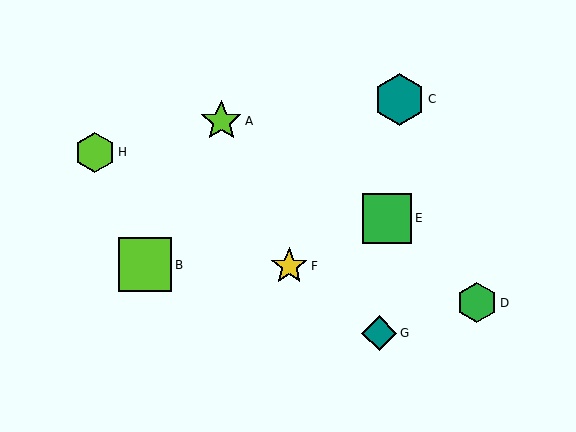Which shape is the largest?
The lime square (labeled B) is the largest.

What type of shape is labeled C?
Shape C is a teal hexagon.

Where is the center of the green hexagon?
The center of the green hexagon is at (477, 303).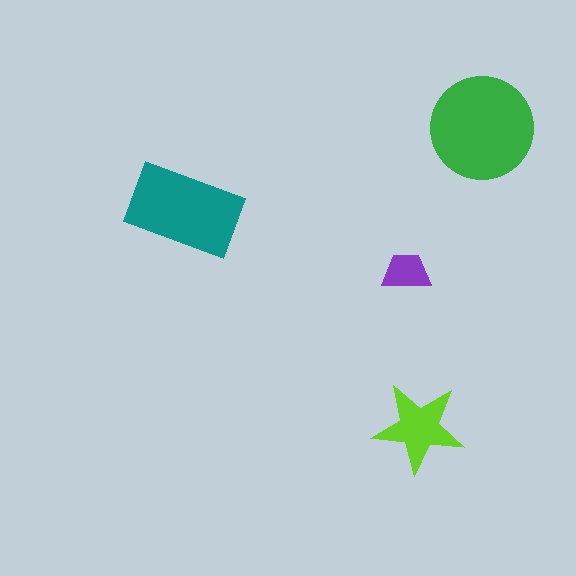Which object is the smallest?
The purple trapezoid.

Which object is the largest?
The green circle.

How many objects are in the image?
There are 4 objects in the image.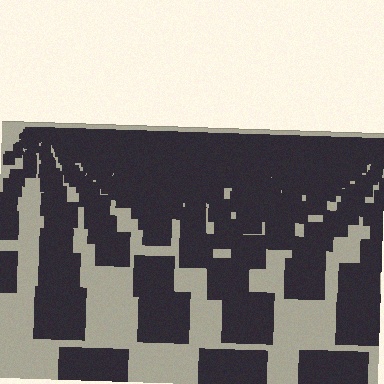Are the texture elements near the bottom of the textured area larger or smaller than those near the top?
Larger. Near the bottom, elements are closer to the viewer and appear at a bigger on-screen size.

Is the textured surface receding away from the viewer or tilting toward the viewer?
The surface is receding away from the viewer. Texture elements get smaller and denser toward the top.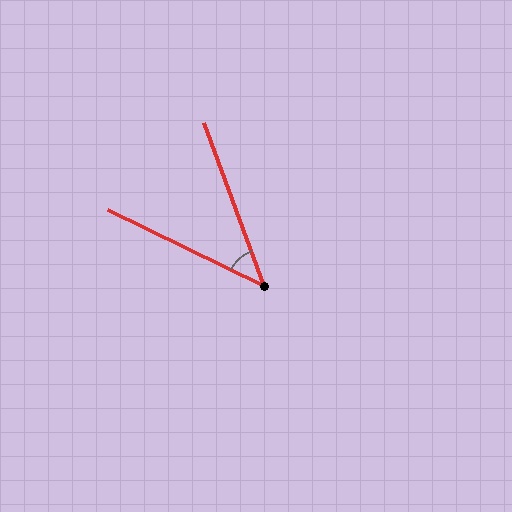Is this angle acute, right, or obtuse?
It is acute.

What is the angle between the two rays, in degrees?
Approximately 44 degrees.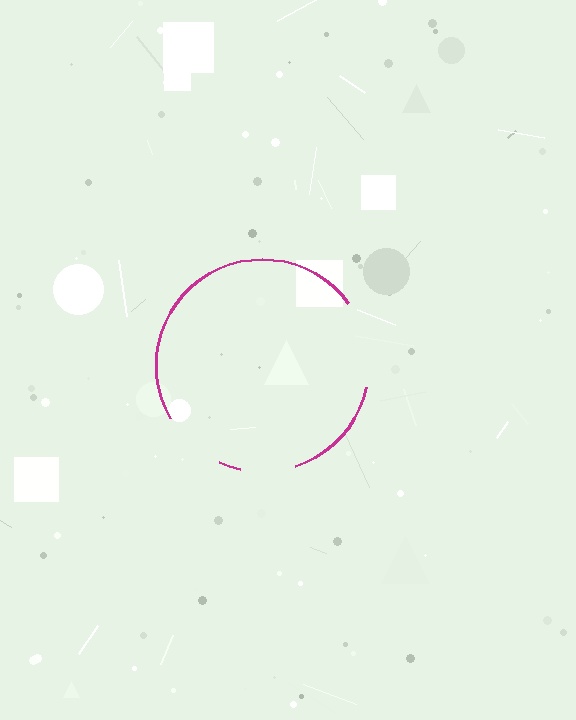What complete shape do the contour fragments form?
The contour fragments form a circle.